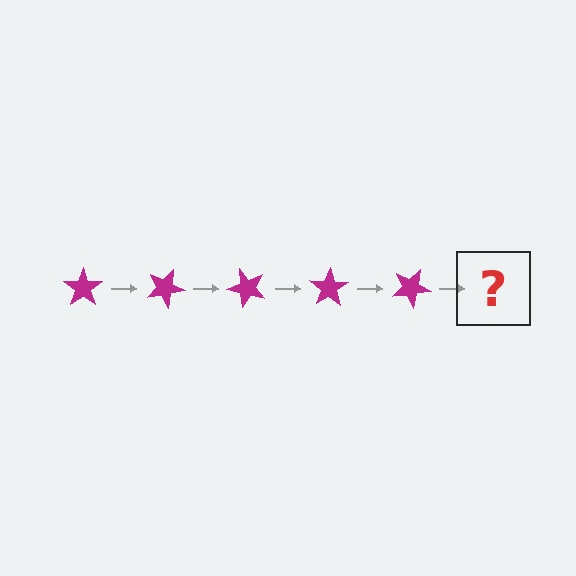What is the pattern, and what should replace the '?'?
The pattern is that the star rotates 25 degrees each step. The '?' should be a magenta star rotated 125 degrees.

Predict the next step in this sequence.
The next step is a magenta star rotated 125 degrees.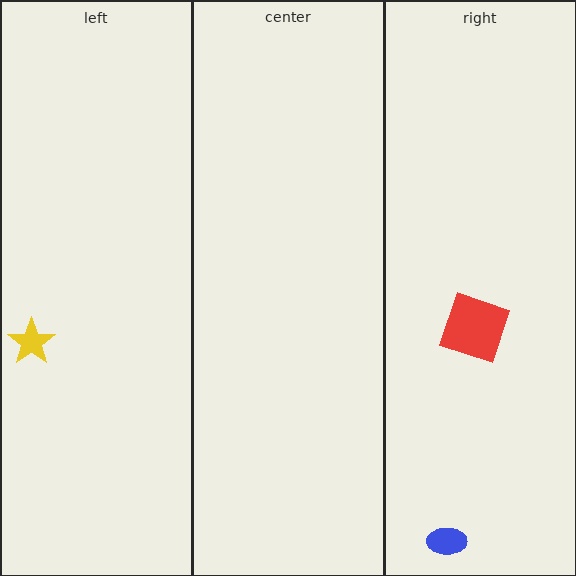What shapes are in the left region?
The yellow star.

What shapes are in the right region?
The red square, the blue ellipse.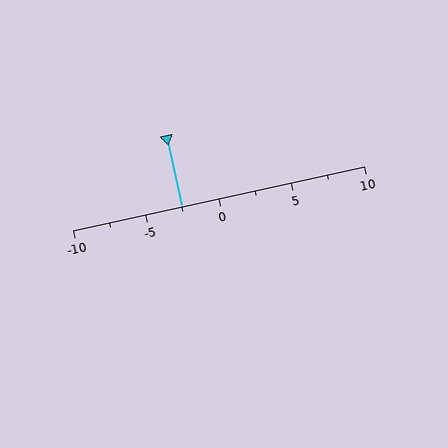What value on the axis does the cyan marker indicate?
The marker indicates approximately -2.5.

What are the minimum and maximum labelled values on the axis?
The axis runs from -10 to 10.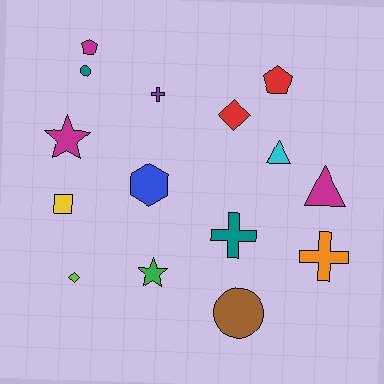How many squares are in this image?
There is 1 square.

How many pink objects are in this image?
There are no pink objects.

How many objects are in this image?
There are 15 objects.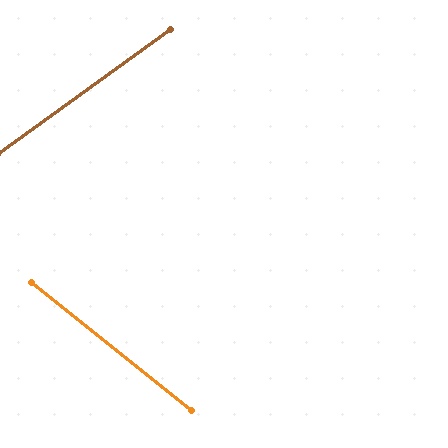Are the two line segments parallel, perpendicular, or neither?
Neither parallel nor perpendicular — they differ by about 75°.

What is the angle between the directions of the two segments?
Approximately 75 degrees.